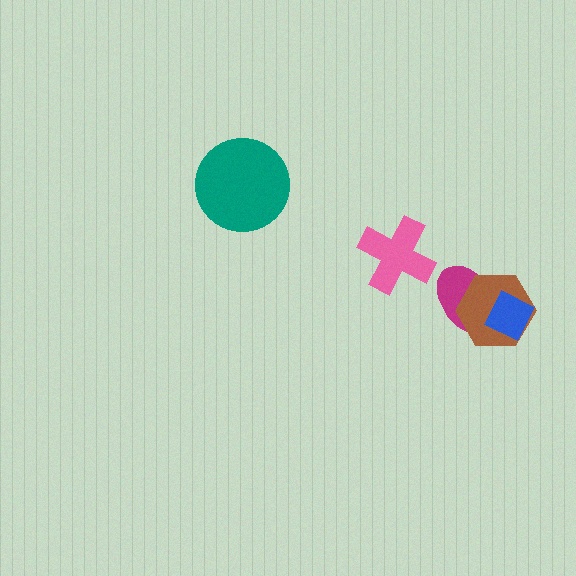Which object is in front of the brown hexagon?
The blue diamond is in front of the brown hexagon.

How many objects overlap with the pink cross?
0 objects overlap with the pink cross.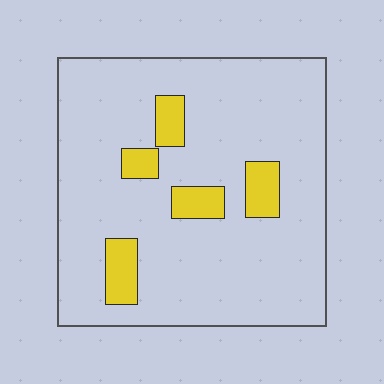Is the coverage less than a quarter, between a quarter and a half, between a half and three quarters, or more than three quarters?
Less than a quarter.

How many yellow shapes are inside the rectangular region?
5.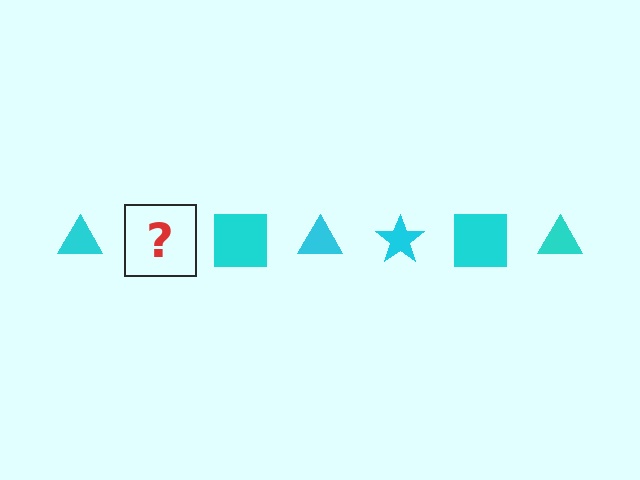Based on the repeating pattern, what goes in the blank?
The blank should be a cyan star.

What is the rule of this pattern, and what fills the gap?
The rule is that the pattern cycles through triangle, star, square shapes in cyan. The gap should be filled with a cyan star.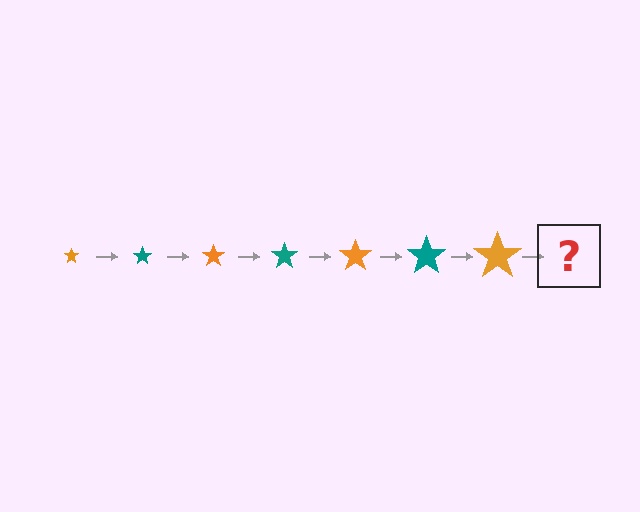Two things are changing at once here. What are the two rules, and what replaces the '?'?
The two rules are that the star grows larger each step and the color cycles through orange and teal. The '?' should be a teal star, larger than the previous one.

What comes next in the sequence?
The next element should be a teal star, larger than the previous one.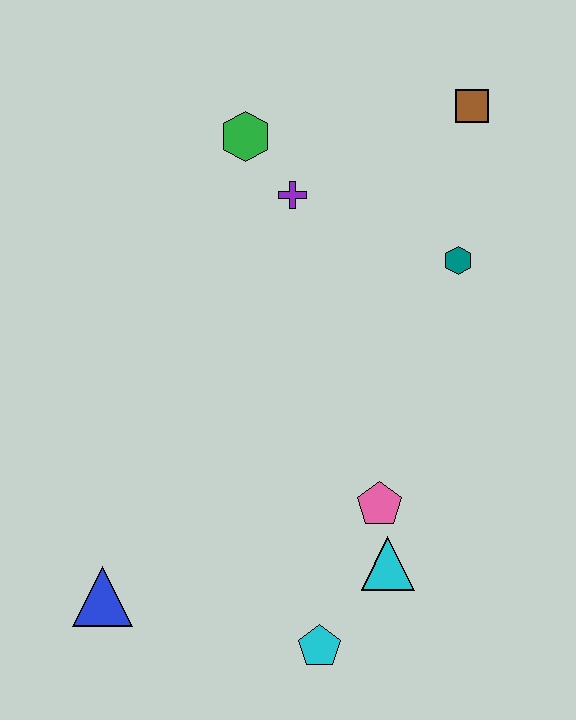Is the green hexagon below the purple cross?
No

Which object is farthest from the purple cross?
The cyan pentagon is farthest from the purple cross.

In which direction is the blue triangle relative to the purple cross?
The blue triangle is below the purple cross.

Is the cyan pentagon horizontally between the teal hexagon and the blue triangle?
Yes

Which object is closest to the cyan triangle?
The pink pentagon is closest to the cyan triangle.